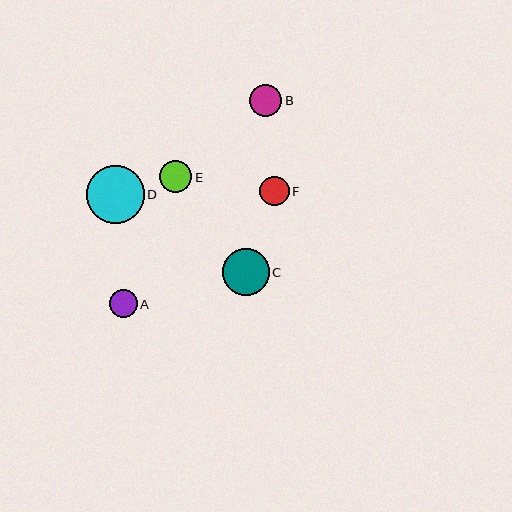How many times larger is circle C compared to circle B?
Circle C is approximately 1.4 times the size of circle B.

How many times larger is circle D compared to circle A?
Circle D is approximately 2.1 times the size of circle A.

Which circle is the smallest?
Circle A is the smallest with a size of approximately 28 pixels.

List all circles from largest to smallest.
From largest to smallest: D, C, B, E, F, A.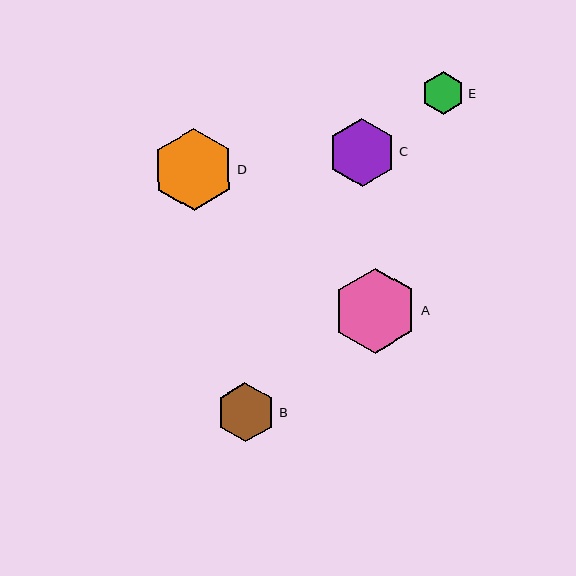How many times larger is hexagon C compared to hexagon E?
Hexagon C is approximately 1.6 times the size of hexagon E.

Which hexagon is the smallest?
Hexagon E is the smallest with a size of approximately 43 pixels.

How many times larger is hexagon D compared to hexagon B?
Hexagon D is approximately 1.4 times the size of hexagon B.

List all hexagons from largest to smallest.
From largest to smallest: A, D, C, B, E.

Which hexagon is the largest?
Hexagon A is the largest with a size of approximately 85 pixels.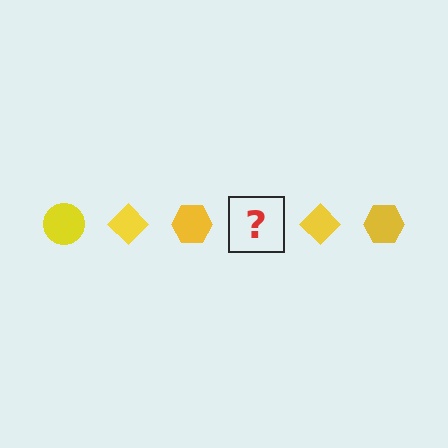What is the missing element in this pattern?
The missing element is a yellow circle.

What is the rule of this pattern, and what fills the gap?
The rule is that the pattern cycles through circle, diamond, hexagon shapes in yellow. The gap should be filled with a yellow circle.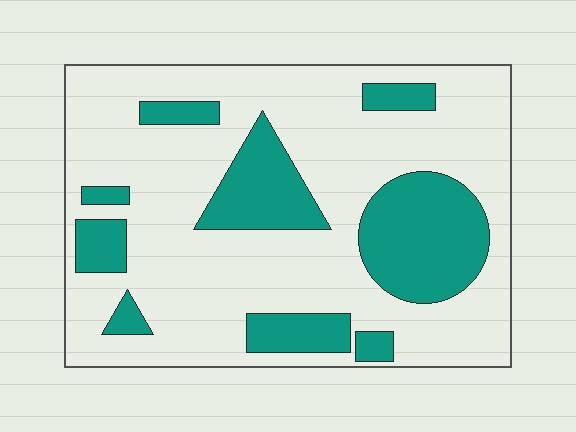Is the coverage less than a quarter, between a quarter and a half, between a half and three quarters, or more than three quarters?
Between a quarter and a half.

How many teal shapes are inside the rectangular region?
9.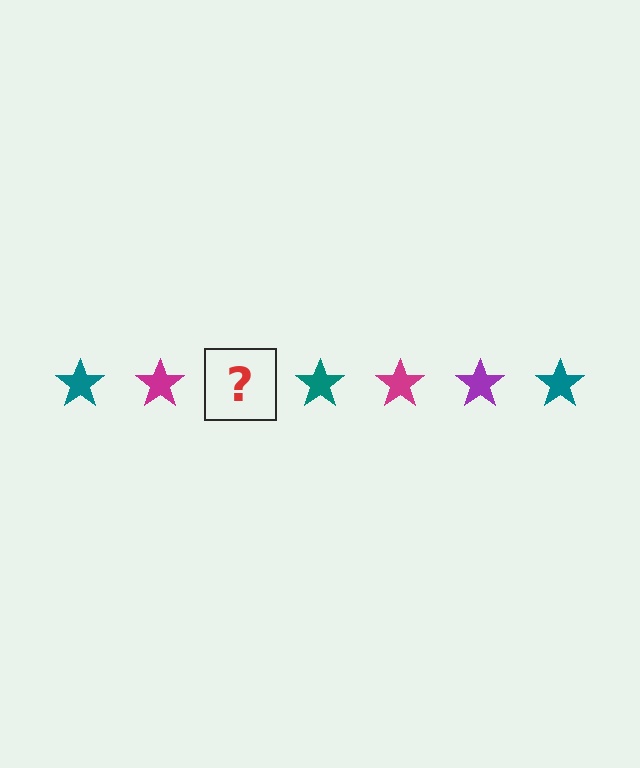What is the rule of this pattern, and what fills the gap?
The rule is that the pattern cycles through teal, magenta, purple stars. The gap should be filled with a purple star.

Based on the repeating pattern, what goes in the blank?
The blank should be a purple star.